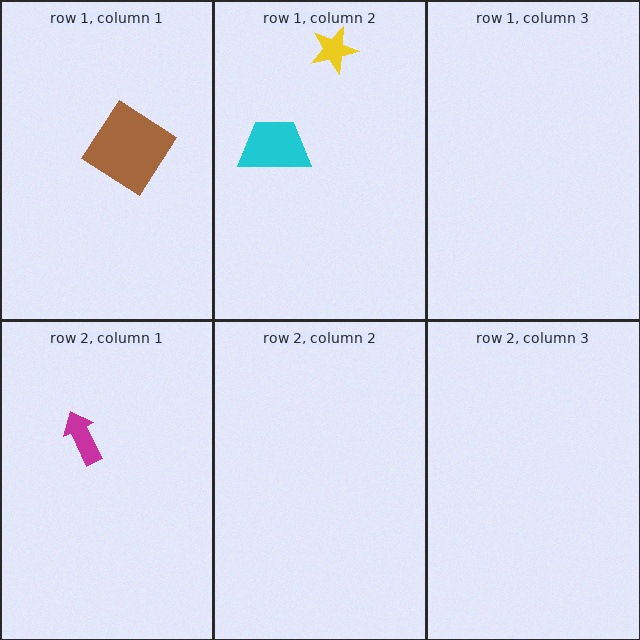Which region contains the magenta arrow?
The row 2, column 1 region.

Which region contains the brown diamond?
The row 1, column 1 region.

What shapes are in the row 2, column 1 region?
The magenta arrow.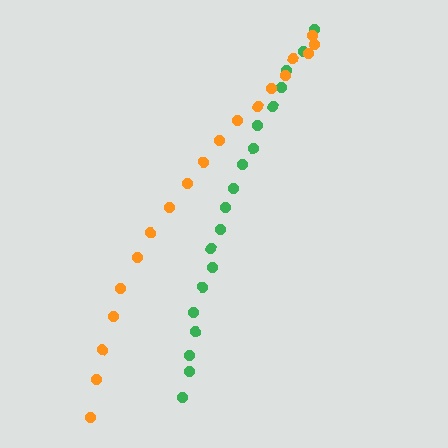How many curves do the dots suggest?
There are 2 distinct paths.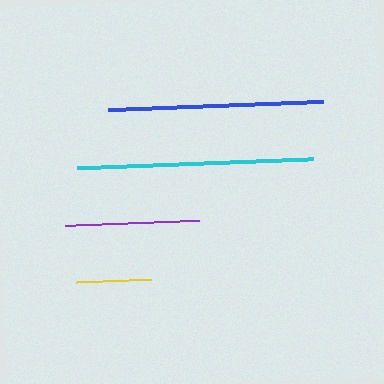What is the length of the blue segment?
The blue segment is approximately 215 pixels long.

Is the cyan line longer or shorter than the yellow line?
The cyan line is longer than the yellow line.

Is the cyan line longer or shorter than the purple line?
The cyan line is longer than the purple line.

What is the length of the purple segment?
The purple segment is approximately 135 pixels long.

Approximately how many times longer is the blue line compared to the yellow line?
The blue line is approximately 2.9 times the length of the yellow line.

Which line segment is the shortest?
The yellow line is the shortest at approximately 75 pixels.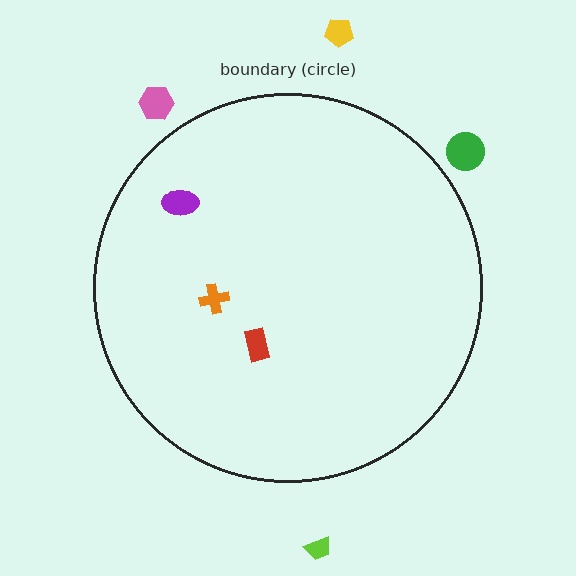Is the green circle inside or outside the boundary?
Outside.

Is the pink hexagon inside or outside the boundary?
Outside.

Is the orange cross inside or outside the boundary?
Inside.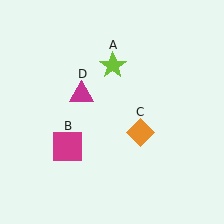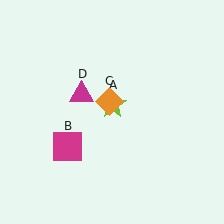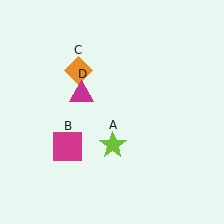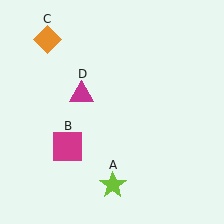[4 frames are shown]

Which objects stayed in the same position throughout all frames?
Magenta square (object B) and magenta triangle (object D) remained stationary.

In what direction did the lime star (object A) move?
The lime star (object A) moved down.